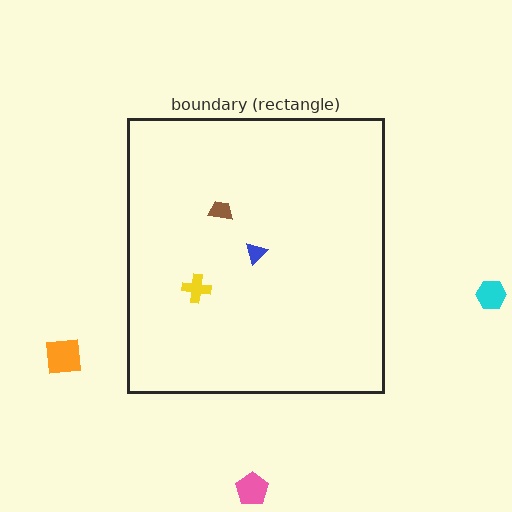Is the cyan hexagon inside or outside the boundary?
Outside.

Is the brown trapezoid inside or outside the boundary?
Inside.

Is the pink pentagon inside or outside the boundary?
Outside.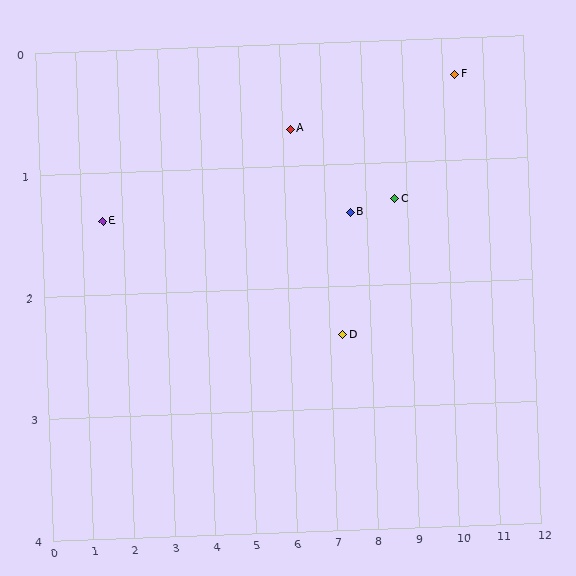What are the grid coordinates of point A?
Point A is at approximately (6.2, 0.7).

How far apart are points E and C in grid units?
Points E and C are about 7.2 grid units apart.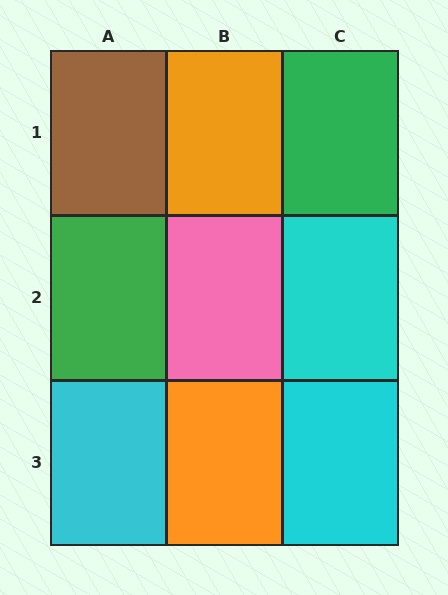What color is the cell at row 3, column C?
Cyan.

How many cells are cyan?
3 cells are cyan.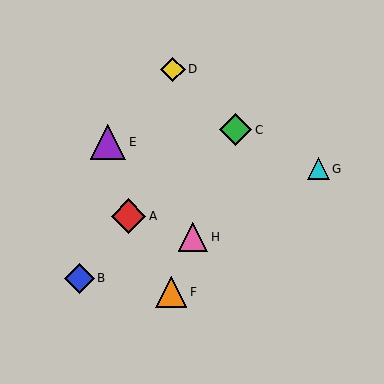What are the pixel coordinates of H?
Object H is at (193, 237).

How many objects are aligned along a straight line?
3 objects (C, F, H) are aligned along a straight line.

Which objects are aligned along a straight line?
Objects C, F, H are aligned along a straight line.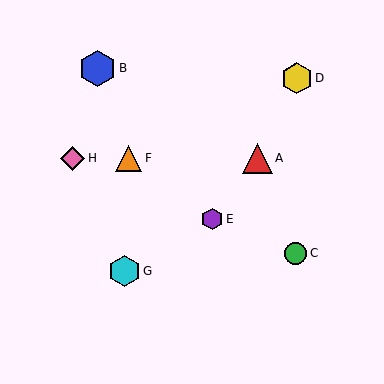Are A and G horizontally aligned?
No, A is at y≈158 and G is at y≈271.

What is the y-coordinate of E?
Object E is at y≈219.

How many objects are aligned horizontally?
3 objects (A, F, H) are aligned horizontally.